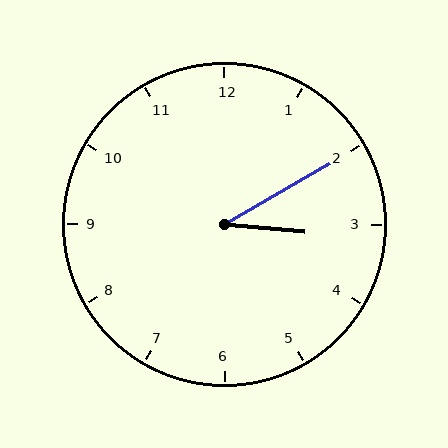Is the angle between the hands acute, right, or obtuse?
It is acute.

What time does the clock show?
3:10.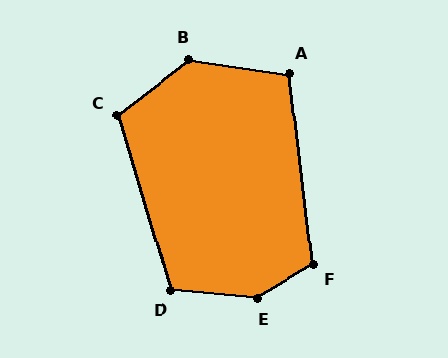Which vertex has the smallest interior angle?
A, at approximately 105 degrees.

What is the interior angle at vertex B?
Approximately 134 degrees (obtuse).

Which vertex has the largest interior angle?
E, at approximately 144 degrees.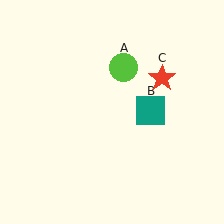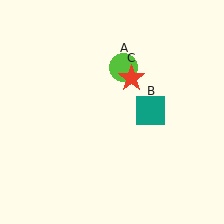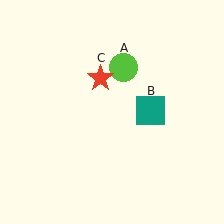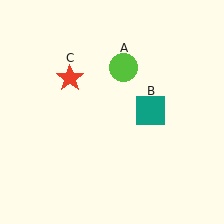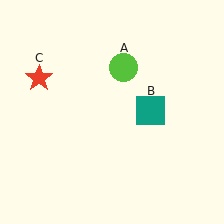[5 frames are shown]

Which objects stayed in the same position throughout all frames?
Lime circle (object A) and teal square (object B) remained stationary.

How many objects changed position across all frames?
1 object changed position: red star (object C).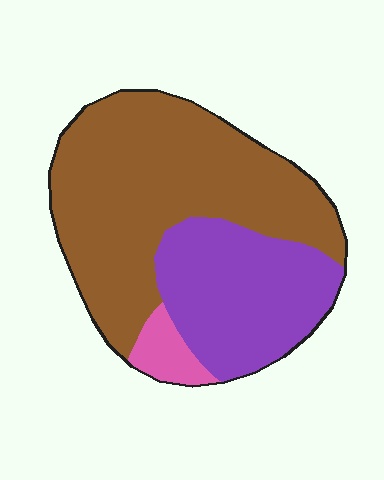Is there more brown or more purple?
Brown.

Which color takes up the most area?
Brown, at roughly 60%.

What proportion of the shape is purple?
Purple takes up about one third (1/3) of the shape.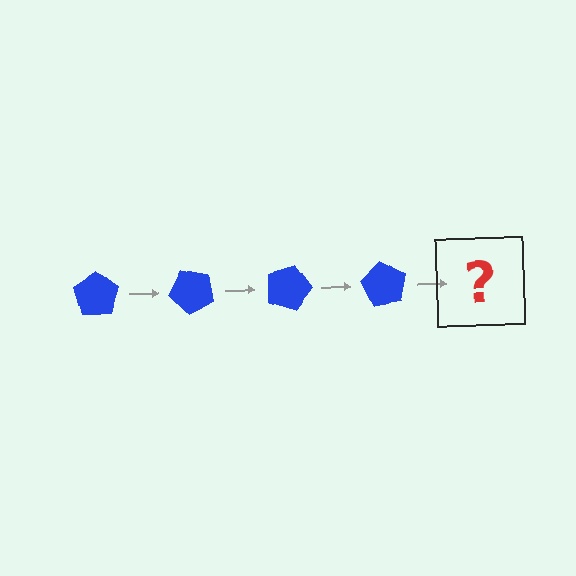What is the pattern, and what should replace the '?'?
The pattern is that the pentagon rotates 45 degrees each step. The '?' should be a blue pentagon rotated 180 degrees.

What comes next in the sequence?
The next element should be a blue pentagon rotated 180 degrees.